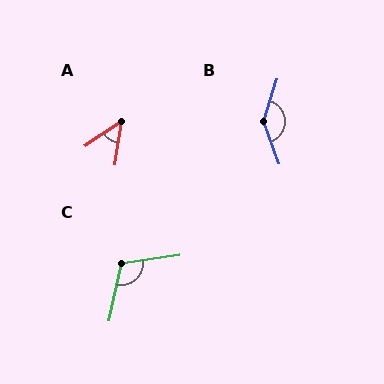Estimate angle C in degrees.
Approximately 111 degrees.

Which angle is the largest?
B, at approximately 141 degrees.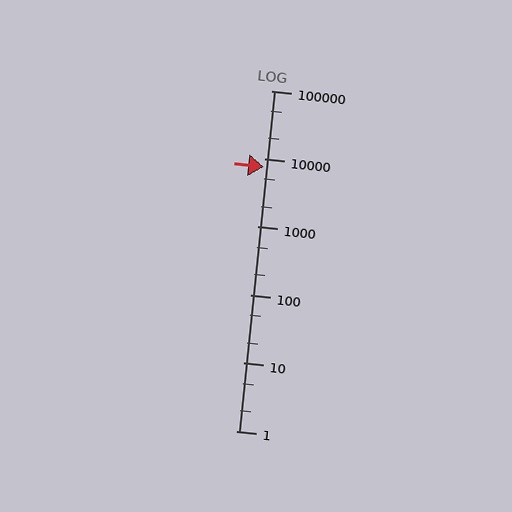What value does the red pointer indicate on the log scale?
The pointer indicates approximately 7500.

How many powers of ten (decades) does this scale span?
The scale spans 5 decades, from 1 to 100000.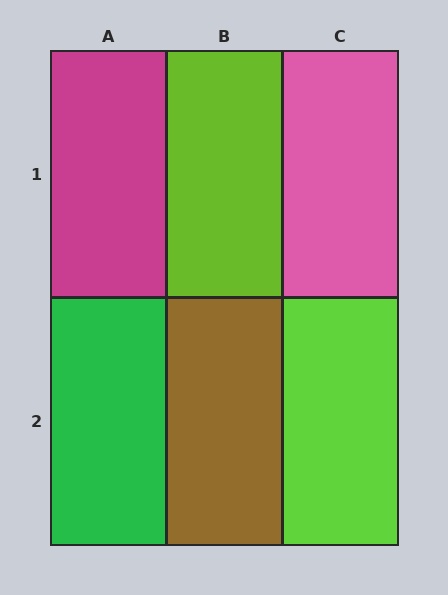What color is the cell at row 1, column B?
Lime.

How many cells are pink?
1 cell is pink.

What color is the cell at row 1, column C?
Pink.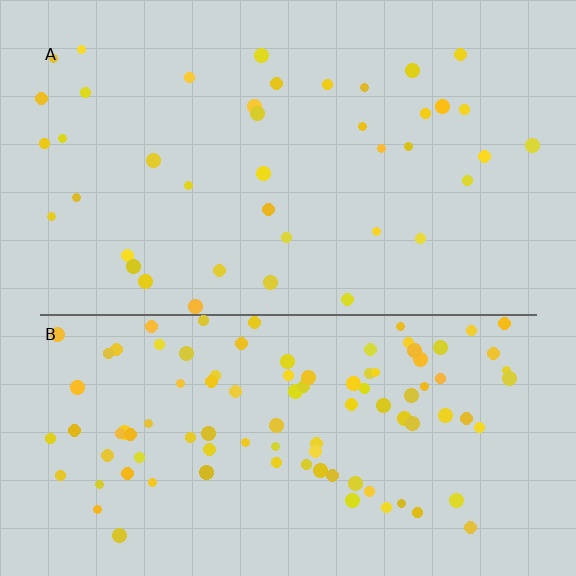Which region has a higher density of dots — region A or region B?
B (the bottom).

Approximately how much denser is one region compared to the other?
Approximately 2.5× — region B over region A.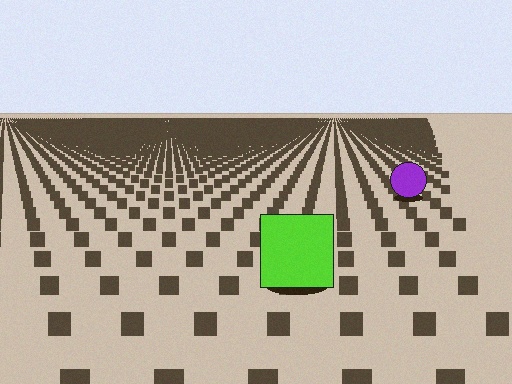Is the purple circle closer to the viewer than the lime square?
No. The lime square is closer — you can tell from the texture gradient: the ground texture is coarser near it.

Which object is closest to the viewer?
The lime square is closest. The texture marks near it are larger and more spread out.